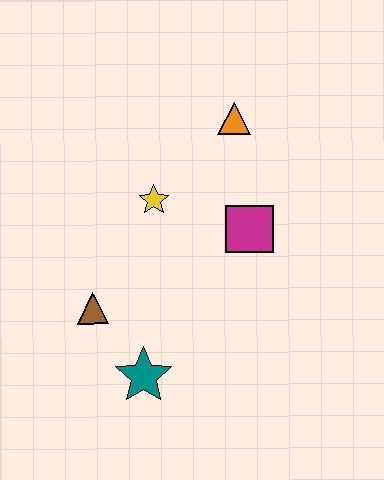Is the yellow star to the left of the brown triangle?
No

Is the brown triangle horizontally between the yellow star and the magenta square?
No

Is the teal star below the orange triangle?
Yes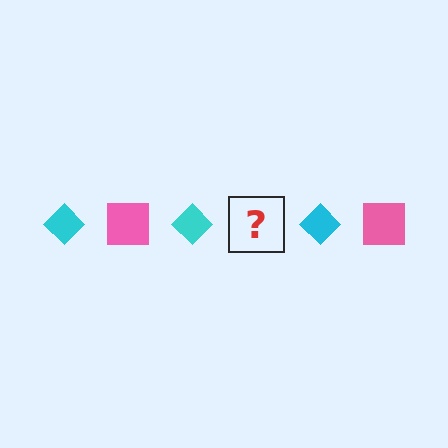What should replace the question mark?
The question mark should be replaced with a pink square.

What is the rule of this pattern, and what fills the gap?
The rule is that the pattern alternates between cyan diamond and pink square. The gap should be filled with a pink square.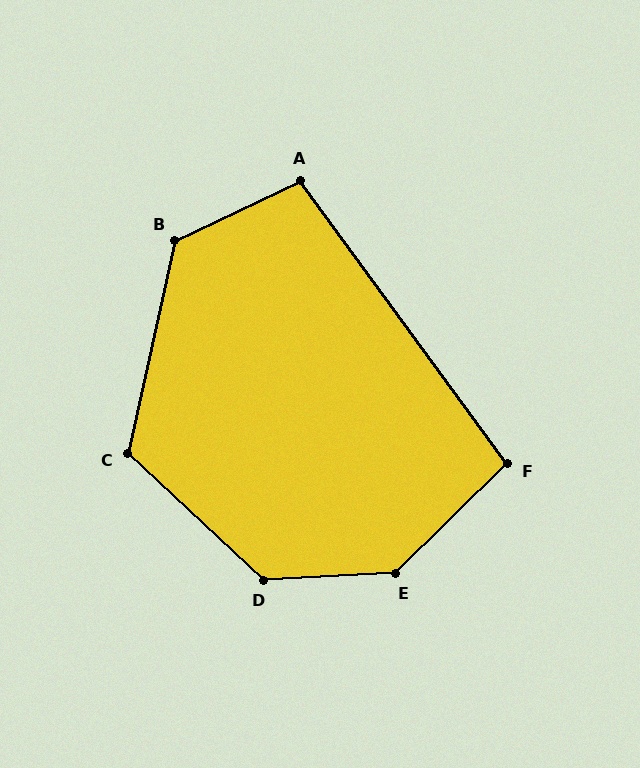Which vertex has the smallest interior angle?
F, at approximately 98 degrees.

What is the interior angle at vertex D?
Approximately 134 degrees (obtuse).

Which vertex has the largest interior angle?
E, at approximately 138 degrees.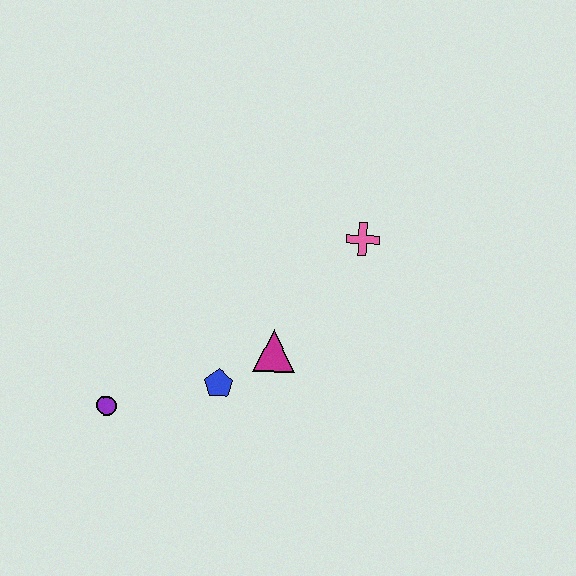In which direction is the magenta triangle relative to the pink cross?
The magenta triangle is below the pink cross.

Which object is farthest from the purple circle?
The pink cross is farthest from the purple circle.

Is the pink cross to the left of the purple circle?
No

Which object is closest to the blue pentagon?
The magenta triangle is closest to the blue pentagon.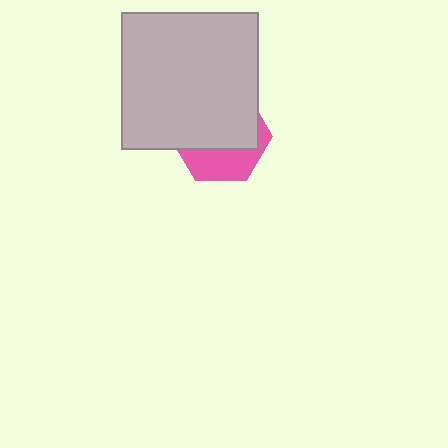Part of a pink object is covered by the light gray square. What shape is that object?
It is a hexagon.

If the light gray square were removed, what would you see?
You would see the complete pink hexagon.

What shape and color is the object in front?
The object in front is a light gray square.